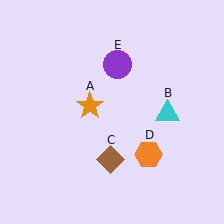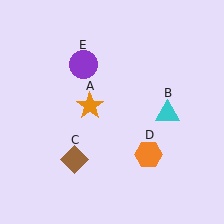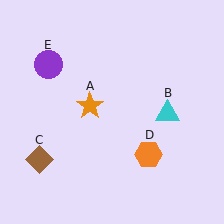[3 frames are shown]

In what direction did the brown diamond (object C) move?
The brown diamond (object C) moved left.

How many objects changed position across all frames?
2 objects changed position: brown diamond (object C), purple circle (object E).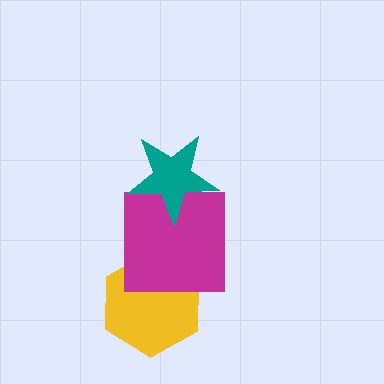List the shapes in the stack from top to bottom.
From top to bottom: the teal star, the magenta square, the yellow hexagon.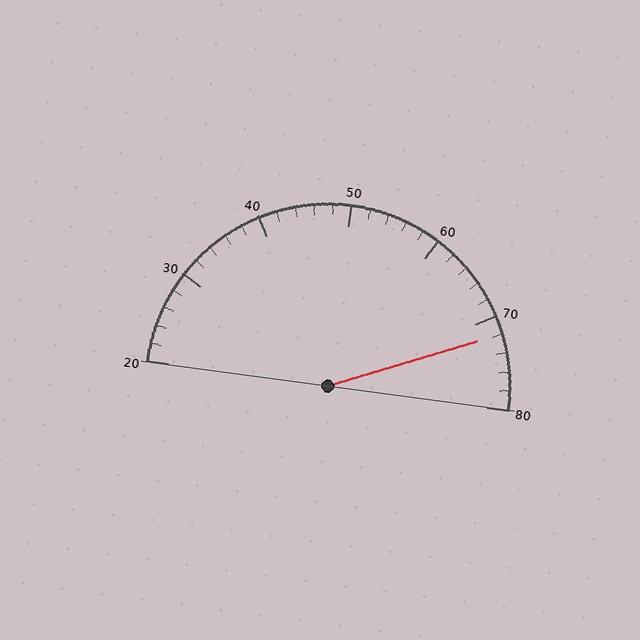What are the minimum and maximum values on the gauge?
The gauge ranges from 20 to 80.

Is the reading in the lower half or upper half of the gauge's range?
The reading is in the upper half of the range (20 to 80).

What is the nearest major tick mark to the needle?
The nearest major tick mark is 70.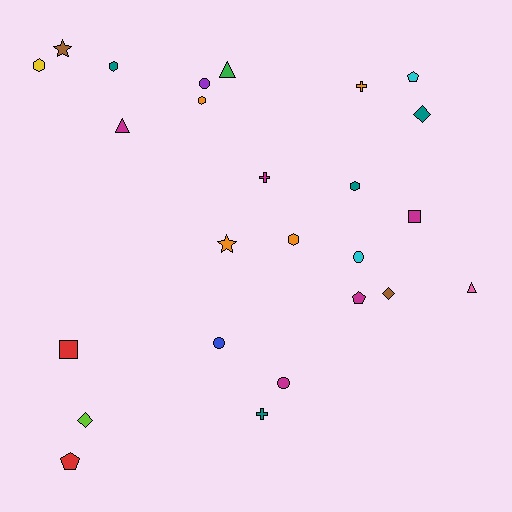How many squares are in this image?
There are 2 squares.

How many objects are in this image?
There are 25 objects.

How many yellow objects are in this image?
There is 1 yellow object.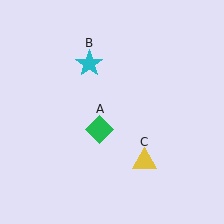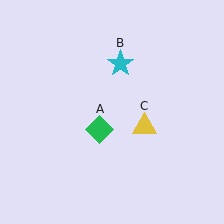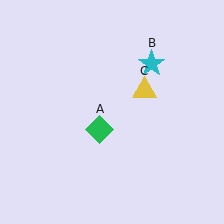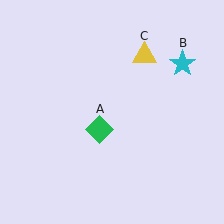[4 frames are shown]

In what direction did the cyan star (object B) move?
The cyan star (object B) moved right.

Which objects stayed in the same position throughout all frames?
Green diamond (object A) remained stationary.